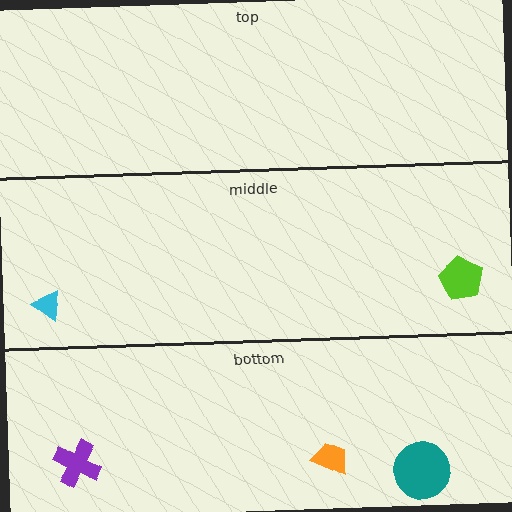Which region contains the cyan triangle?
The middle region.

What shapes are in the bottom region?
The purple cross, the orange trapezoid, the teal circle.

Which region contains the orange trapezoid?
The bottom region.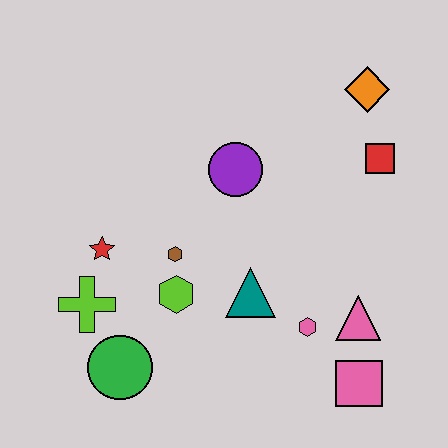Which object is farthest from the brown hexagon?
The orange diamond is farthest from the brown hexagon.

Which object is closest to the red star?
The lime cross is closest to the red star.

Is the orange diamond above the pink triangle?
Yes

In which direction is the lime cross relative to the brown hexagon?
The lime cross is to the left of the brown hexagon.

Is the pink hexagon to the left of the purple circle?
No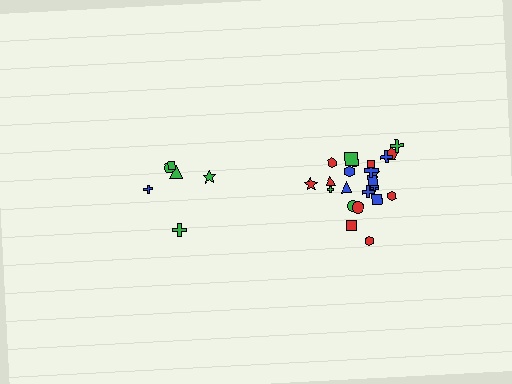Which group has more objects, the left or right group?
The right group.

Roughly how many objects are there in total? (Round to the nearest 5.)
Roughly 30 objects in total.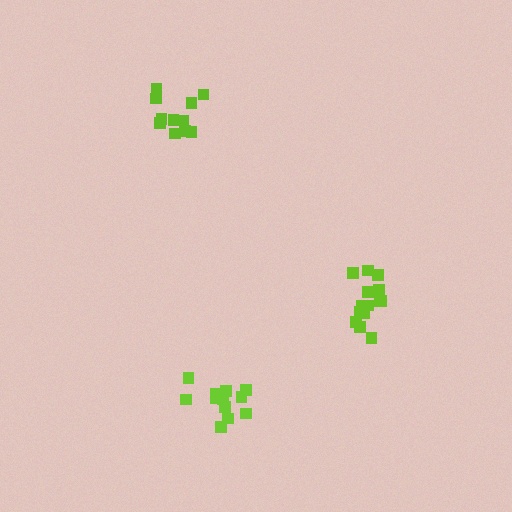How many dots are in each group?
Group 1: 12 dots, Group 2: 11 dots, Group 3: 14 dots (37 total).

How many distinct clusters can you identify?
There are 3 distinct clusters.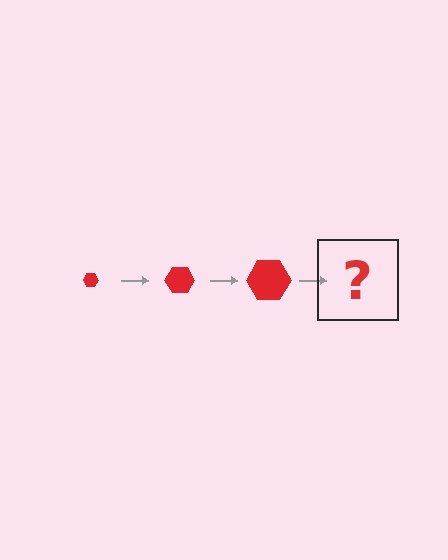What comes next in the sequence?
The next element should be a red hexagon, larger than the previous one.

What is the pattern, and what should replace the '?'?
The pattern is that the hexagon gets progressively larger each step. The '?' should be a red hexagon, larger than the previous one.